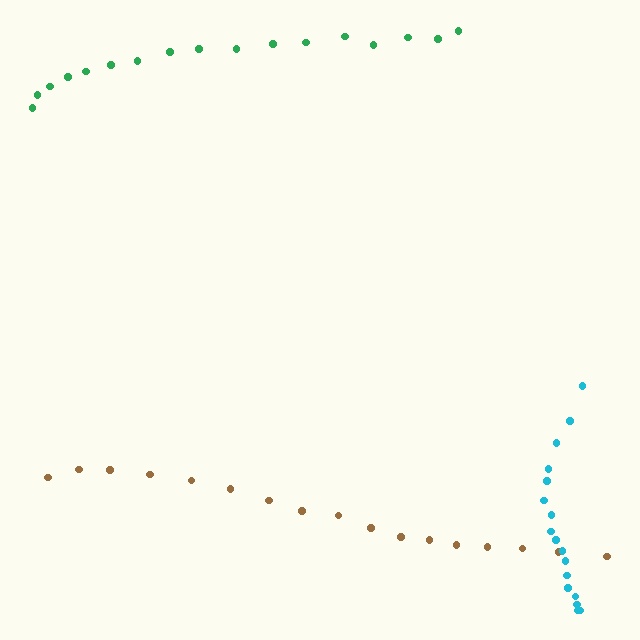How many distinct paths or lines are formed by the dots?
There are 3 distinct paths.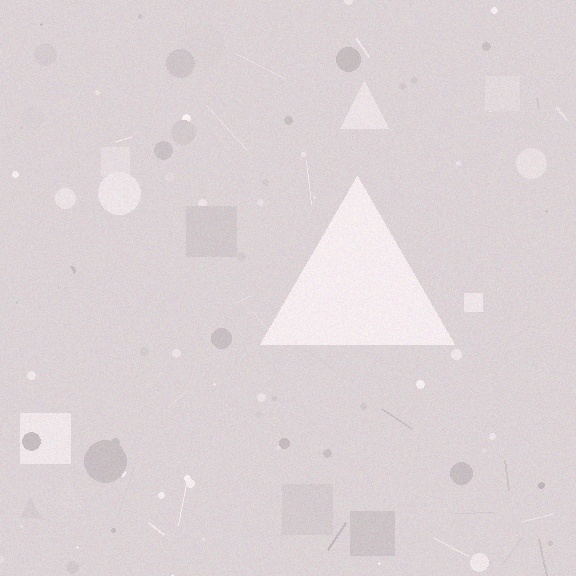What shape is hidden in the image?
A triangle is hidden in the image.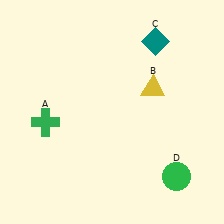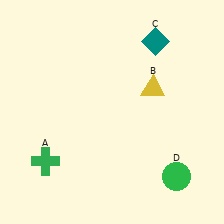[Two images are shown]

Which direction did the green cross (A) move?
The green cross (A) moved down.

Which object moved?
The green cross (A) moved down.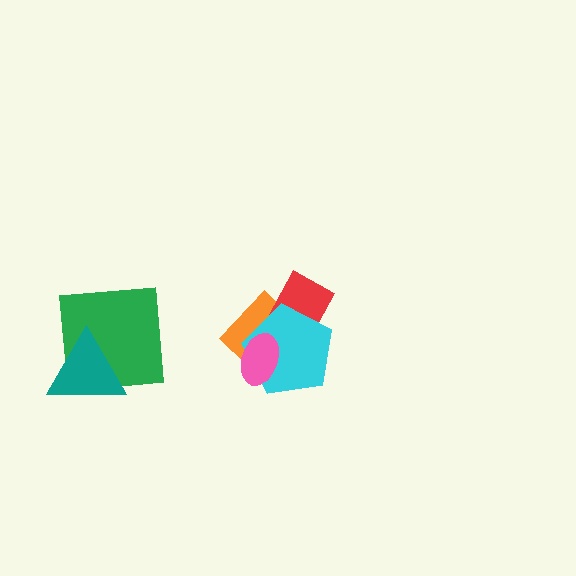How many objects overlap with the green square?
1 object overlaps with the green square.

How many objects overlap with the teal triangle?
1 object overlaps with the teal triangle.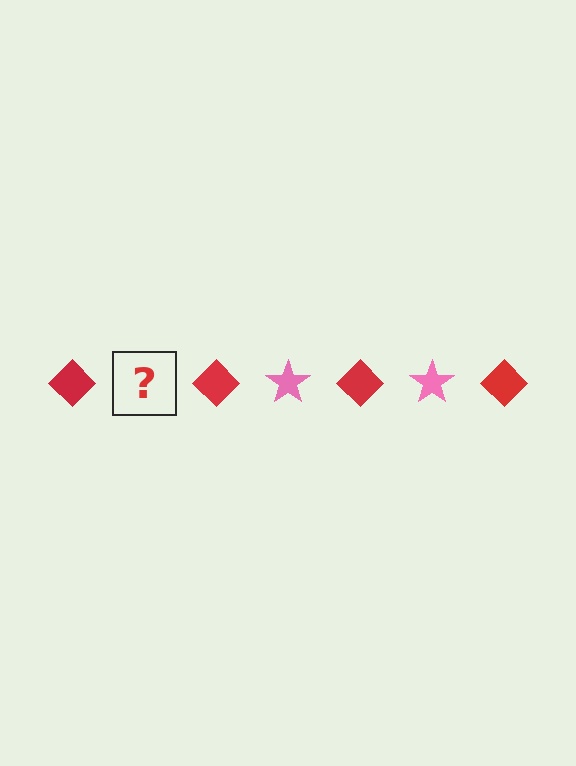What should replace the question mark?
The question mark should be replaced with a pink star.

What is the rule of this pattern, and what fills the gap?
The rule is that the pattern alternates between red diamond and pink star. The gap should be filled with a pink star.